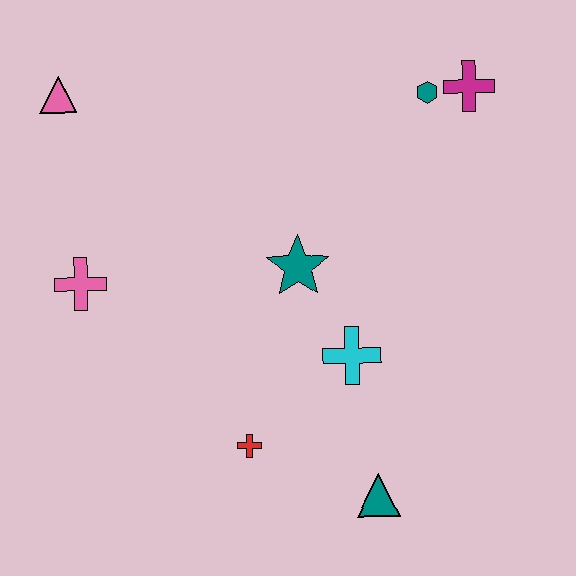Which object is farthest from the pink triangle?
The teal triangle is farthest from the pink triangle.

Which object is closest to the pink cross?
The pink triangle is closest to the pink cross.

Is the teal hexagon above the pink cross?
Yes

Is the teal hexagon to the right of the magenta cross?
No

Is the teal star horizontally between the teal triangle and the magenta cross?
No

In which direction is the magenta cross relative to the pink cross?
The magenta cross is to the right of the pink cross.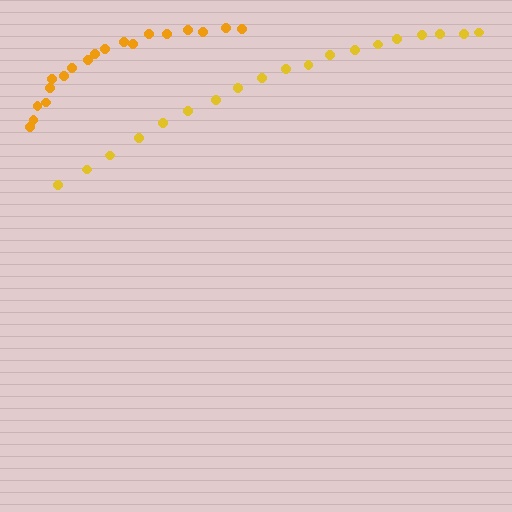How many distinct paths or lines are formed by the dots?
There are 2 distinct paths.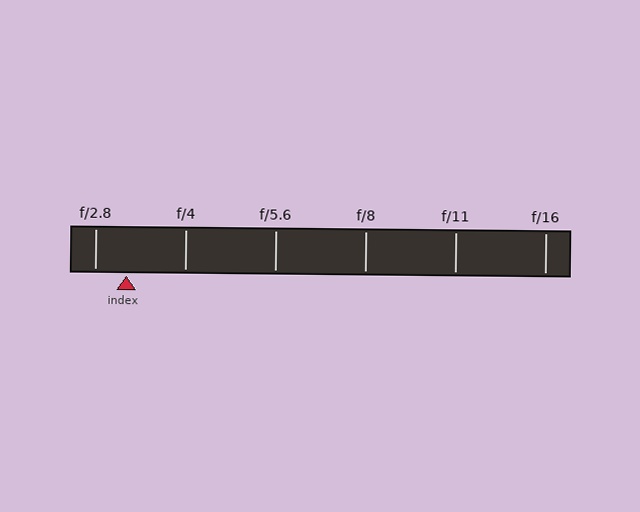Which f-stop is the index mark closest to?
The index mark is closest to f/2.8.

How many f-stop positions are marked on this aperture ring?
There are 6 f-stop positions marked.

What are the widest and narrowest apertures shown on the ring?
The widest aperture shown is f/2.8 and the narrowest is f/16.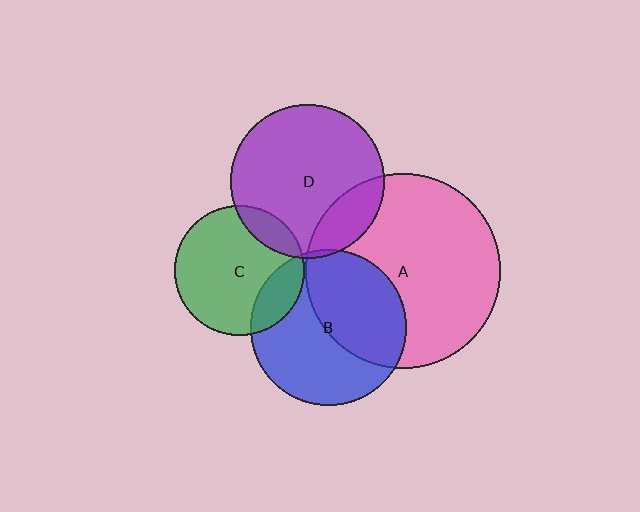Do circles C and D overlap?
Yes.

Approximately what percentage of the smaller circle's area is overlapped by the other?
Approximately 15%.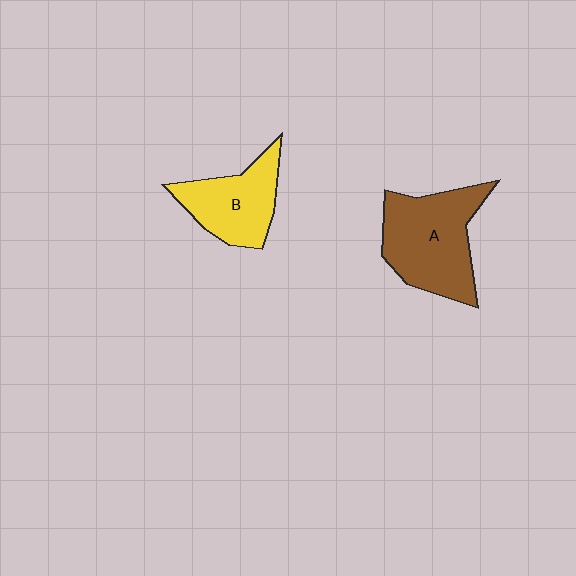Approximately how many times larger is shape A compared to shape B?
Approximately 1.4 times.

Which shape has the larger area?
Shape A (brown).